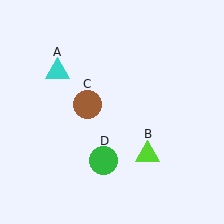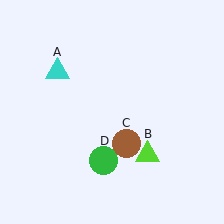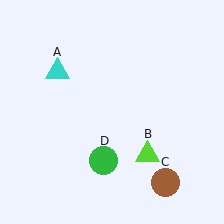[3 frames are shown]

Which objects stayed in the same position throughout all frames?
Cyan triangle (object A) and lime triangle (object B) and green circle (object D) remained stationary.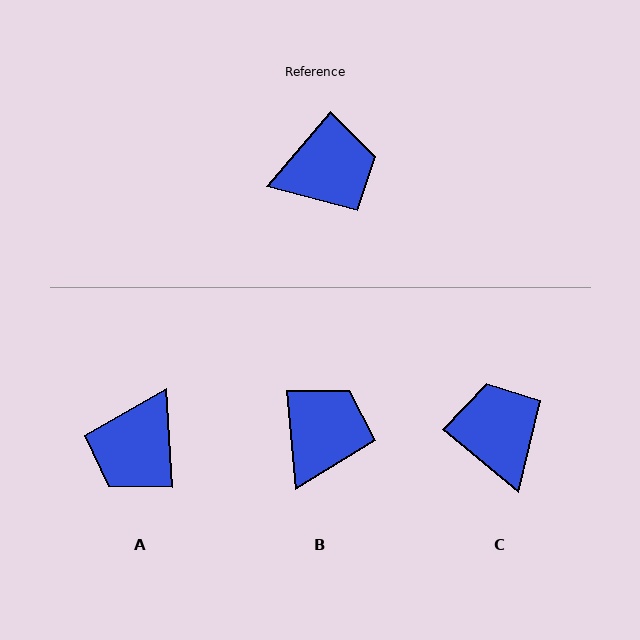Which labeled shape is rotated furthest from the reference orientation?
A, about 136 degrees away.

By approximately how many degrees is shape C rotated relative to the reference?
Approximately 91 degrees counter-clockwise.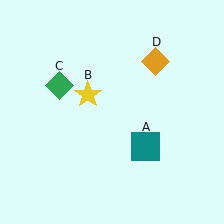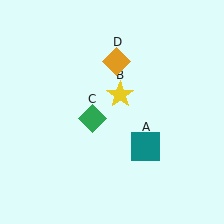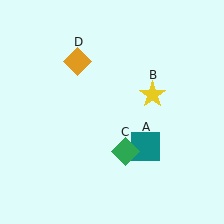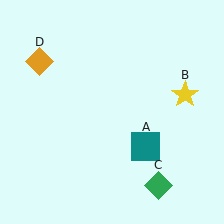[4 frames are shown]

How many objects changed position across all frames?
3 objects changed position: yellow star (object B), green diamond (object C), orange diamond (object D).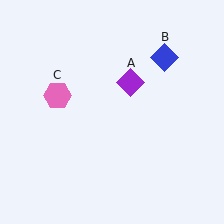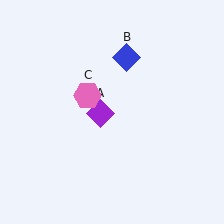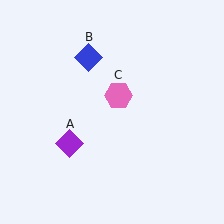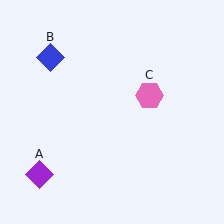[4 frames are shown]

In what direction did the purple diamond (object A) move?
The purple diamond (object A) moved down and to the left.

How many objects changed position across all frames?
3 objects changed position: purple diamond (object A), blue diamond (object B), pink hexagon (object C).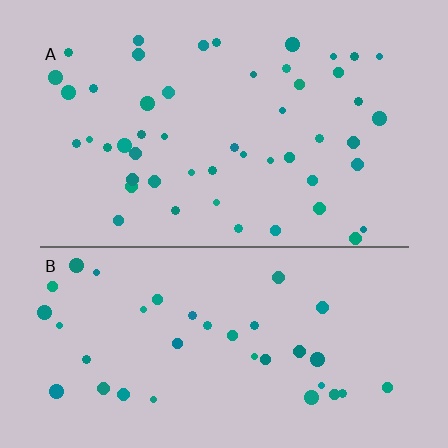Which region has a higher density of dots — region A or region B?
A (the top).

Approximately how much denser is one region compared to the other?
Approximately 1.4× — region A over region B.